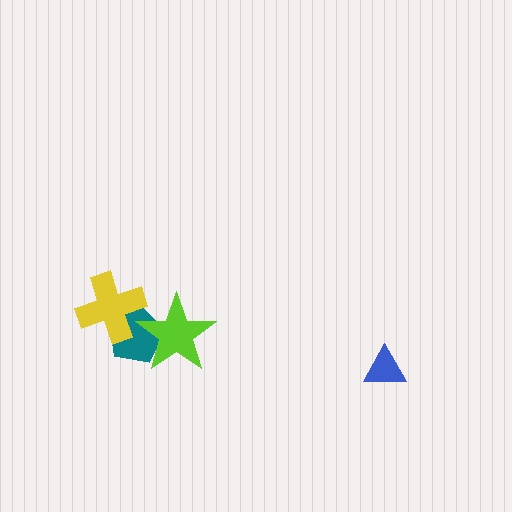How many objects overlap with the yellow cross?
1 object overlaps with the yellow cross.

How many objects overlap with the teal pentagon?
2 objects overlap with the teal pentagon.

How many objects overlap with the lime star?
1 object overlaps with the lime star.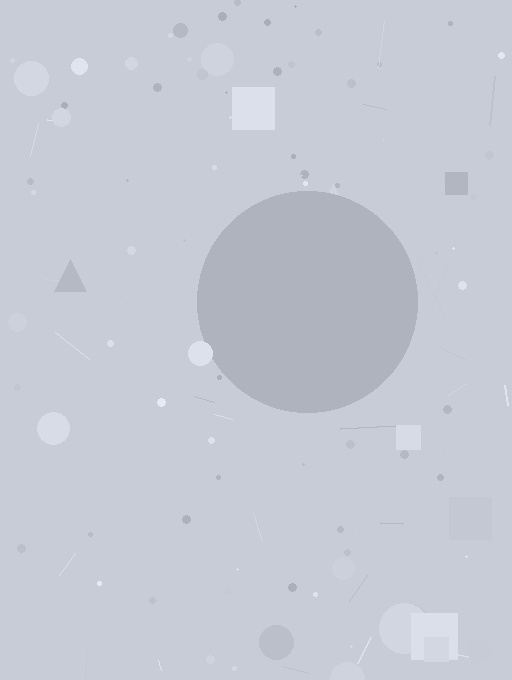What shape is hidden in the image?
A circle is hidden in the image.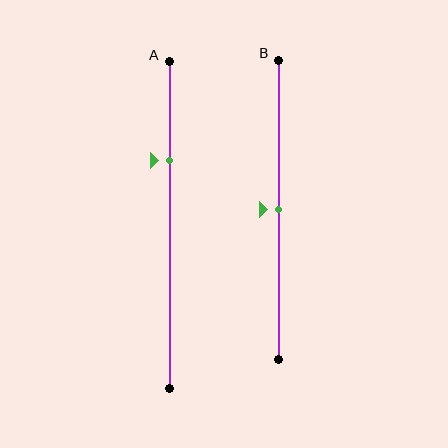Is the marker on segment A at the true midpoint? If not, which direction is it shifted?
No, the marker on segment A is shifted upward by about 20% of the segment length.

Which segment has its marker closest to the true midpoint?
Segment B has its marker closest to the true midpoint.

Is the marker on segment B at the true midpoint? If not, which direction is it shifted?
Yes, the marker on segment B is at the true midpoint.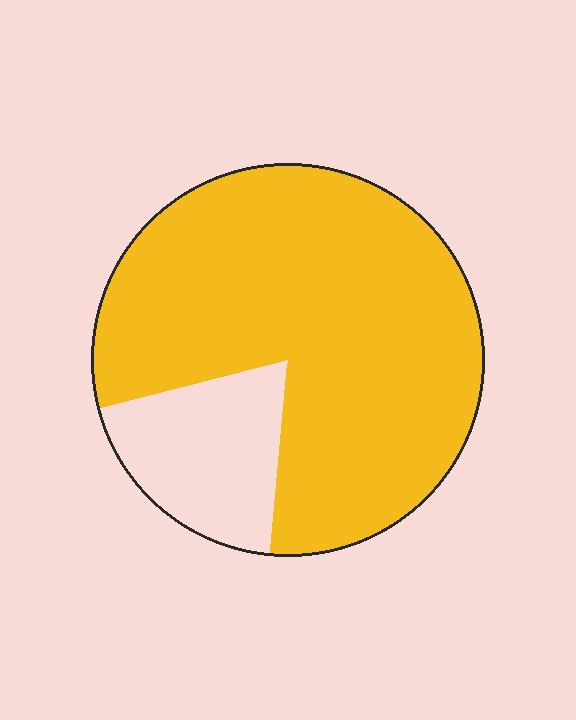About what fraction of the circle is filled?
About four fifths (4/5).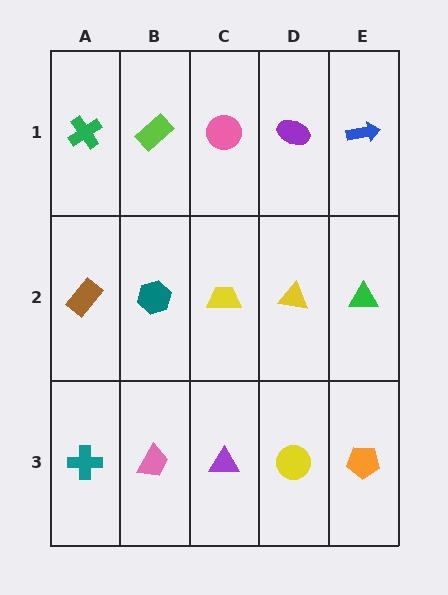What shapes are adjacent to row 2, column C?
A pink circle (row 1, column C), a purple triangle (row 3, column C), a teal hexagon (row 2, column B), a yellow triangle (row 2, column D).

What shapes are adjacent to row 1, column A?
A brown rectangle (row 2, column A), a lime rectangle (row 1, column B).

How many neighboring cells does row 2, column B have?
4.